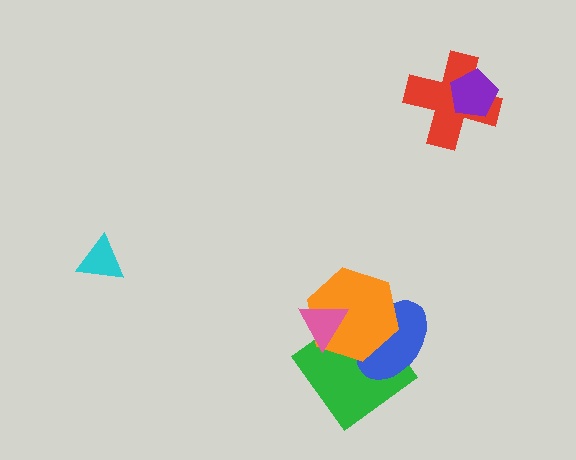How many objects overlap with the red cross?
1 object overlaps with the red cross.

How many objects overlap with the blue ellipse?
2 objects overlap with the blue ellipse.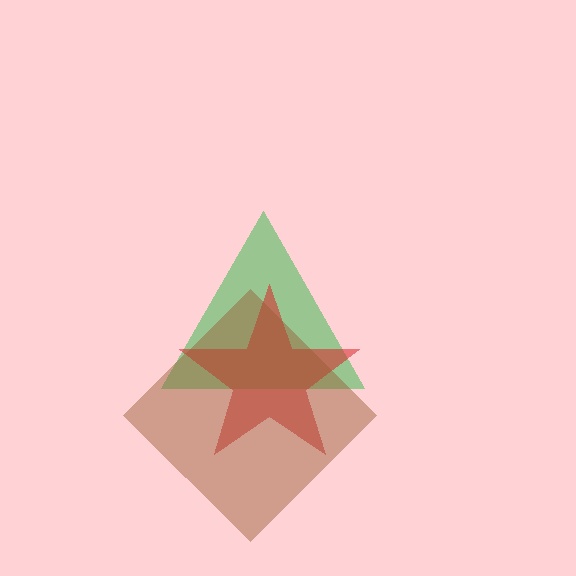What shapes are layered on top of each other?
The layered shapes are: a green triangle, a red star, a brown diamond.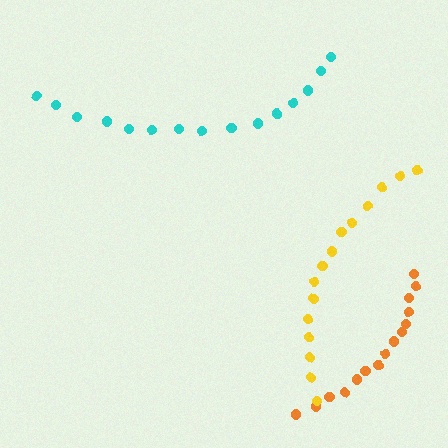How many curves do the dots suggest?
There are 3 distinct paths.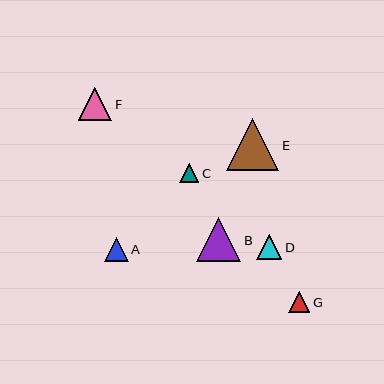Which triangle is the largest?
Triangle E is the largest with a size of approximately 52 pixels.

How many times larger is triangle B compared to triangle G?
Triangle B is approximately 2.1 times the size of triangle G.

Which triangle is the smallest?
Triangle C is the smallest with a size of approximately 19 pixels.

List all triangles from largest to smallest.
From largest to smallest: E, B, F, D, A, G, C.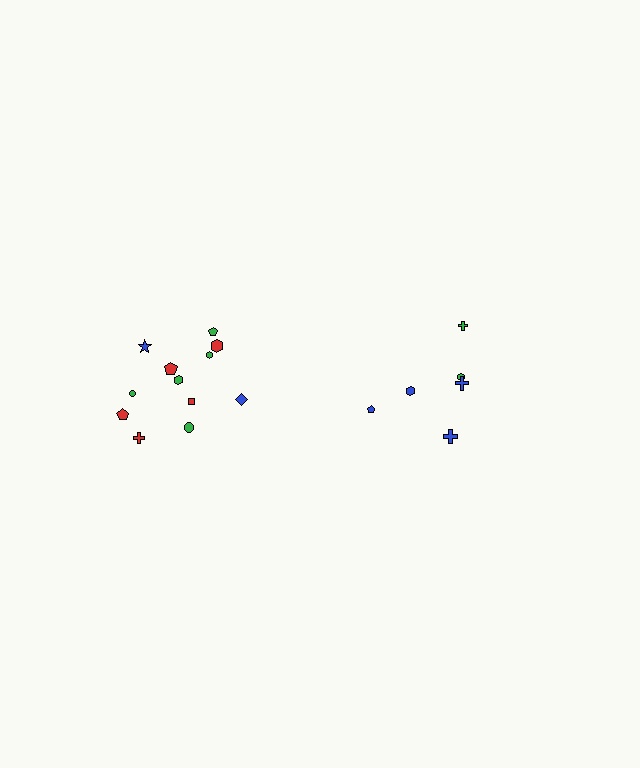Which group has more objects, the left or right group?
The left group.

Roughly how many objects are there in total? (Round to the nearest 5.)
Roughly 20 objects in total.